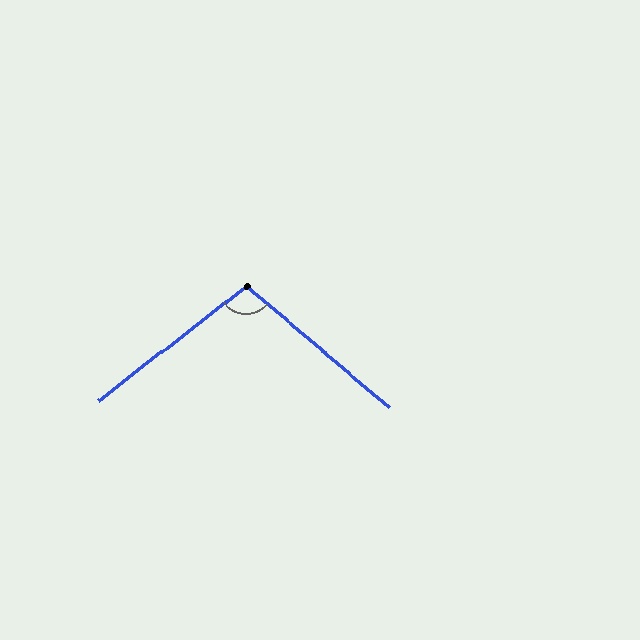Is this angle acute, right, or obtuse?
It is obtuse.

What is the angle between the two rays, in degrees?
Approximately 102 degrees.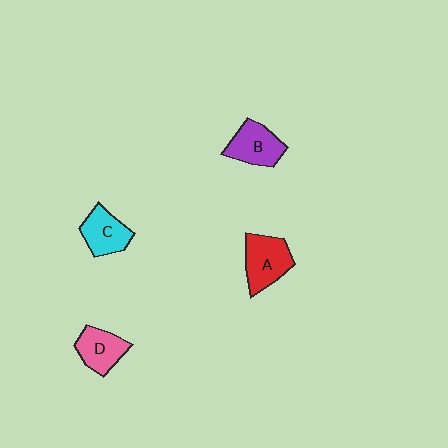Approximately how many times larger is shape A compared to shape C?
Approximately 1.2 times.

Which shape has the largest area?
Shape A (red).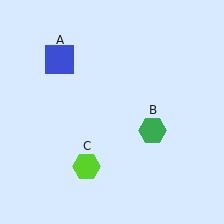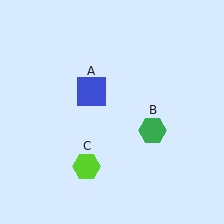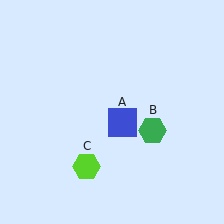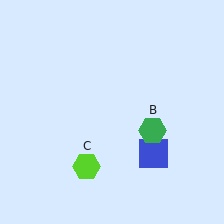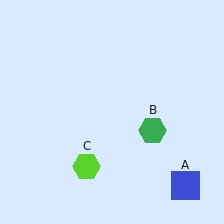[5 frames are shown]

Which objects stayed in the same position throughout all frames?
Green hexagon (object B) and lime hexagon (object C) remained stationary.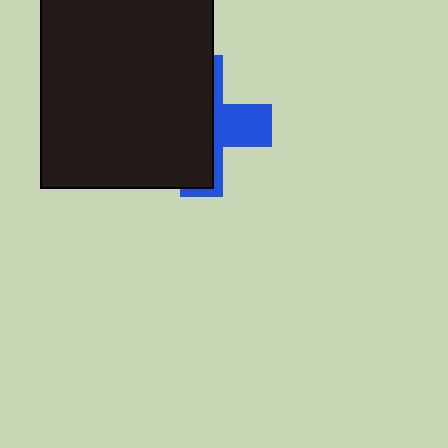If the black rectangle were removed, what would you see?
You would see the complete blue cross.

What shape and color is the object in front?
The object in front is a black rectangle.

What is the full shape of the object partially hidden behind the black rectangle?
The partially hidden object is a blue cross.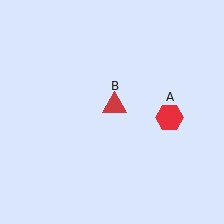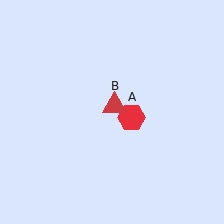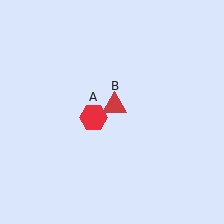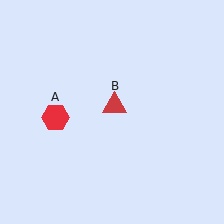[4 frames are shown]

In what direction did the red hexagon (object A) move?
The red hexagon (object A) moved left.